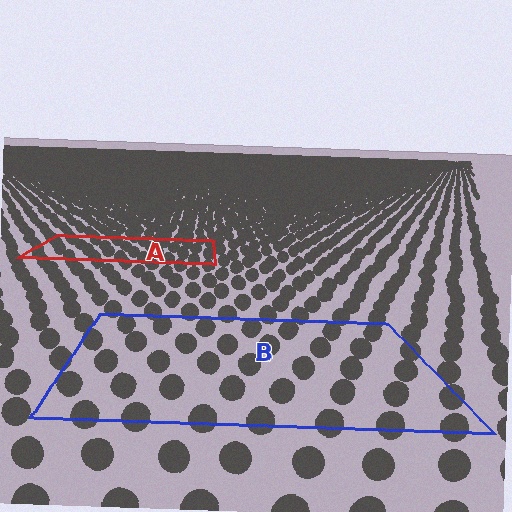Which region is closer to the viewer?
Region B is closer. The texture elements there are larger and more spread out.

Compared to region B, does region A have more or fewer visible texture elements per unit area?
Region A has more texture elements per unit area — they are packed more densely because it is farther away.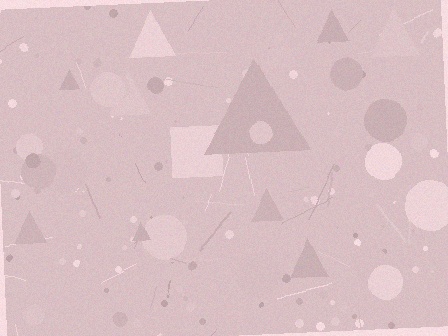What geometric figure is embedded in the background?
A triangle is embedded in the background.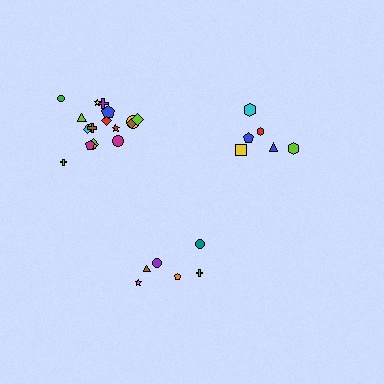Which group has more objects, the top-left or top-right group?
The top-left group.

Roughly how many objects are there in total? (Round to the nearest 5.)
Roughly 30 objects in total.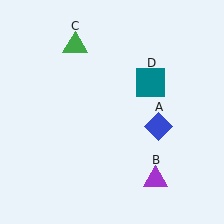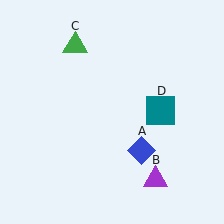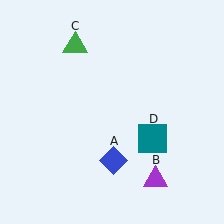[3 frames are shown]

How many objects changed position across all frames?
2 objects changed position: blue diamond (object A), teal square (object D).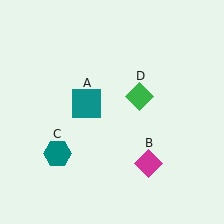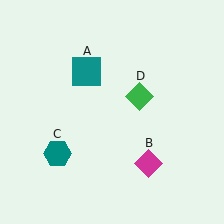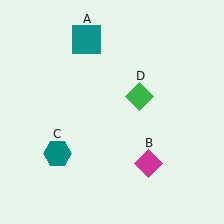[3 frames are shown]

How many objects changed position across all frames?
1 object changed position: teal square (object A).